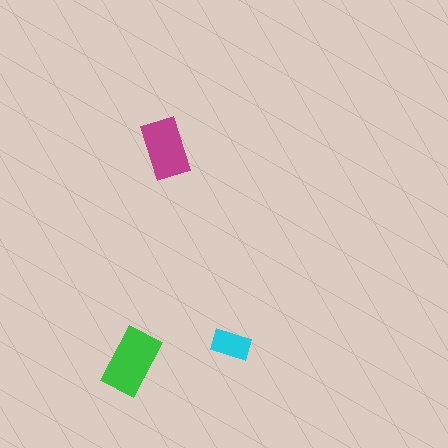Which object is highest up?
The magenta rectangle is topmost.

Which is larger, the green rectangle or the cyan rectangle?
The green one.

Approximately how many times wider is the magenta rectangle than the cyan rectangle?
About 1.5 times wider.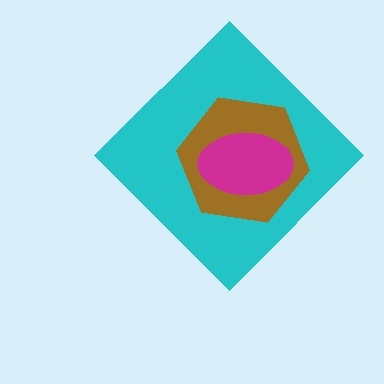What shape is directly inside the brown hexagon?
The magenta ellipse.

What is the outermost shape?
The cyan diamond.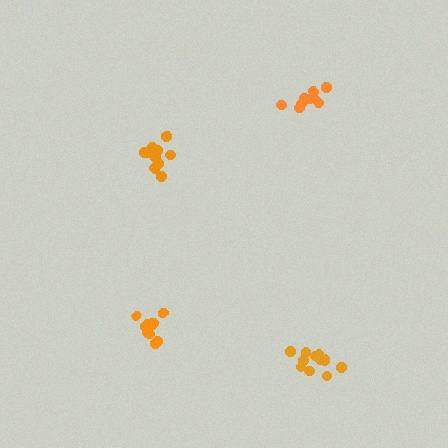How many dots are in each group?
Group 1: 11 dots, Group 2: 12 dots, Group 3: 12 dots, Group 4: 9 dots (44 total).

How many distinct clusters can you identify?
There are 4 distinct clusters.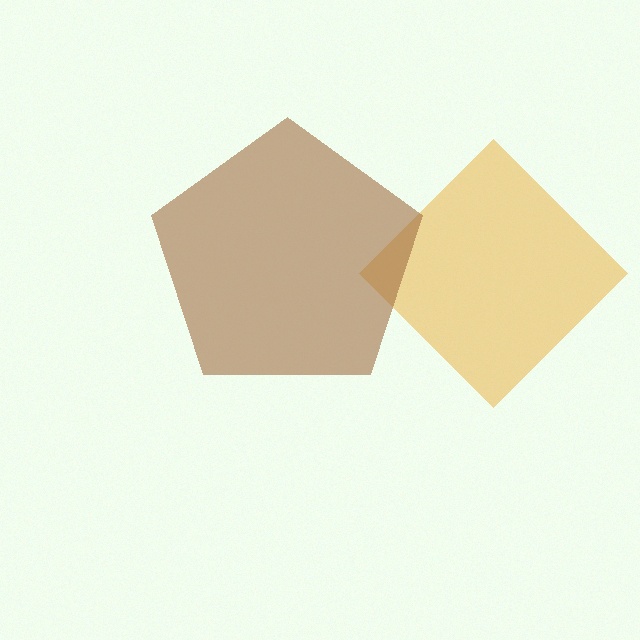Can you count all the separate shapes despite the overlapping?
Yes, there are 2 separate shapes.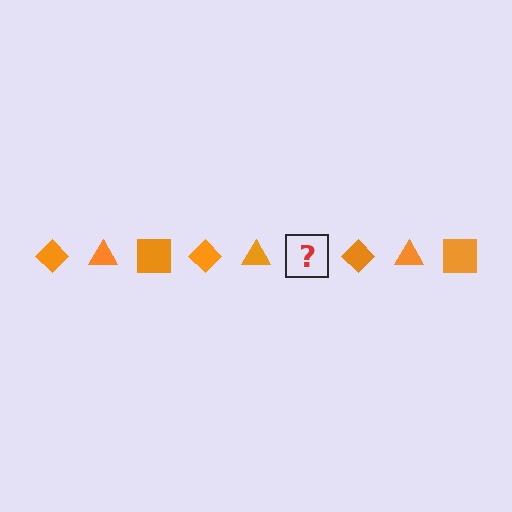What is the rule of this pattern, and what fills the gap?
The rule is that the pattern cycles through diamond, triangle, square shapes in orange. The gap should be filled with an orange square.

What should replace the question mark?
The question mark should be replaced with an orange square.